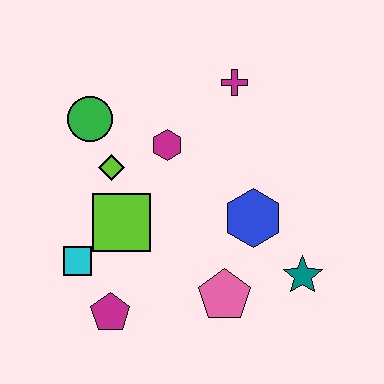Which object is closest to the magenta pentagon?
The cyan square is closest to the magenta pentagon.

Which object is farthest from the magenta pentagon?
The magenta cross is farthest from the magenta pentagon.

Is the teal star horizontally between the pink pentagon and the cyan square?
No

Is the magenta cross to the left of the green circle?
No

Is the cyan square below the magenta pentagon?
No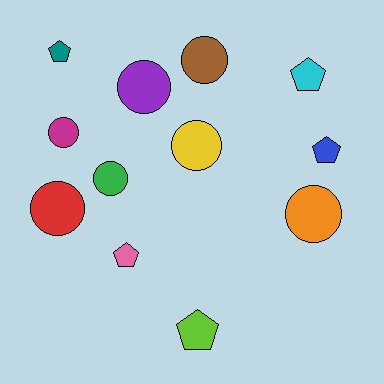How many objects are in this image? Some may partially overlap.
There are 12 objects.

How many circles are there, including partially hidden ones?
There are 7 circles.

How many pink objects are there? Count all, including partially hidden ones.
There is 1 pink object.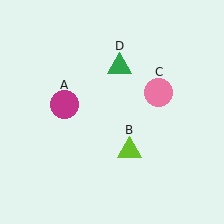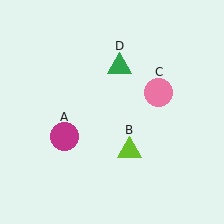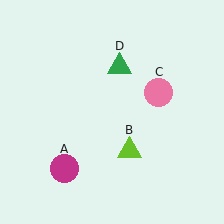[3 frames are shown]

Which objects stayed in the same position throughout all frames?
Lime triangle (object B) and pink circle (object C) and green triangle (object D) remained stationary.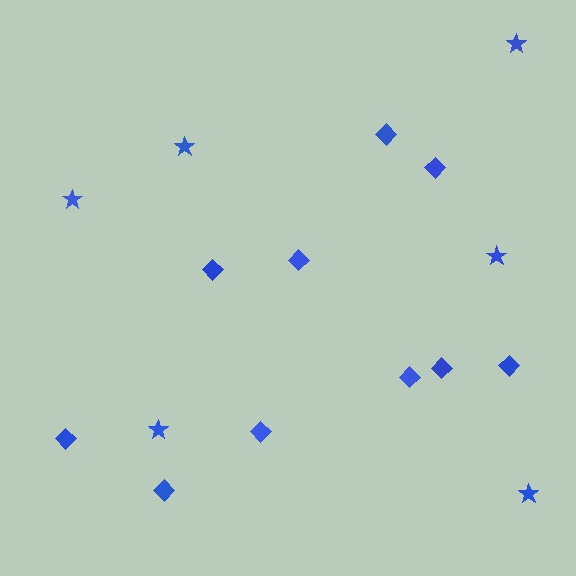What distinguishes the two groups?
There are 2 groups: one group of stars (6) and one group of diamonds (10).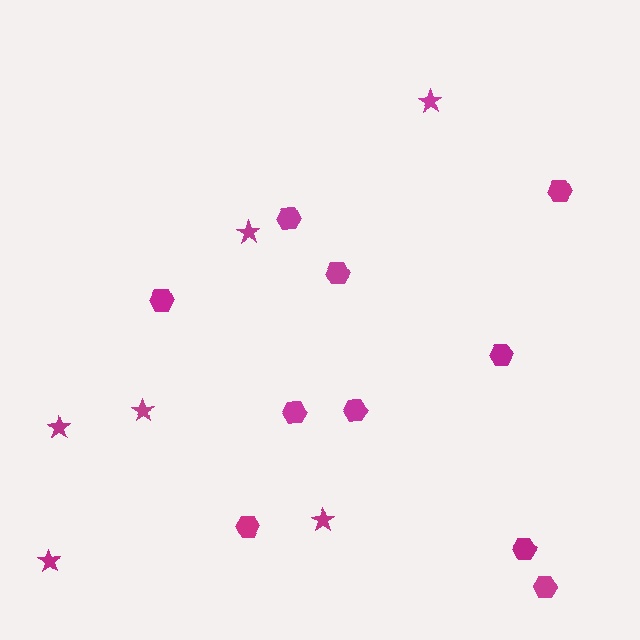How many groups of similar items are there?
There are 2 groups: one group of stars (6) and one group of hexagons (10).